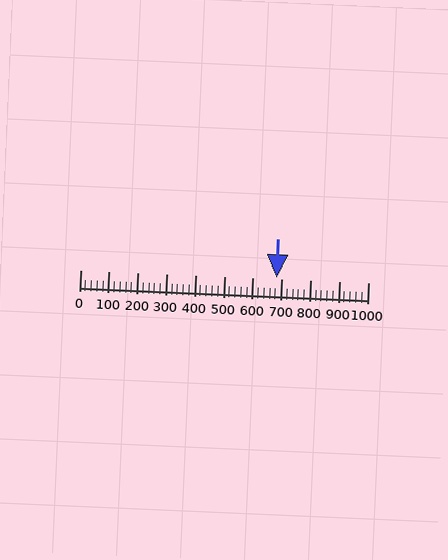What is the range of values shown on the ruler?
The ruler shows values from 0 to 1000.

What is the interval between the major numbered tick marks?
The major tick marks are spaced 100 units apart.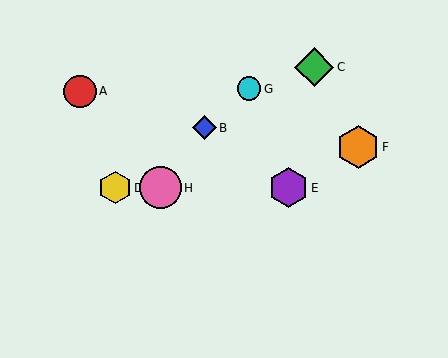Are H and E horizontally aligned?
Yes, both are at y≈188.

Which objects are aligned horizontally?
Objects D, E, H are aligned horizontally.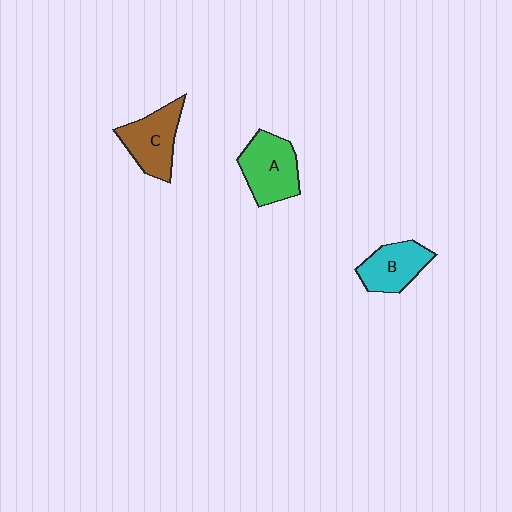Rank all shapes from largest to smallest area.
From largest to smallest: A (green), C (brown), B (cyan).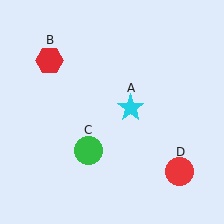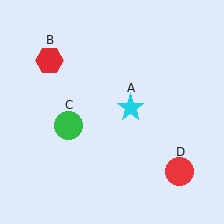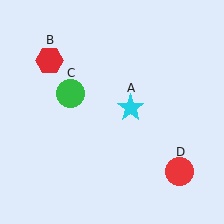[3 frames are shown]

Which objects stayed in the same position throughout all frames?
Cyan star (object A) and red hexagon (object B) and red circle (object D) remained stationary.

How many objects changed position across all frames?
1 object changed position: green circle (object C).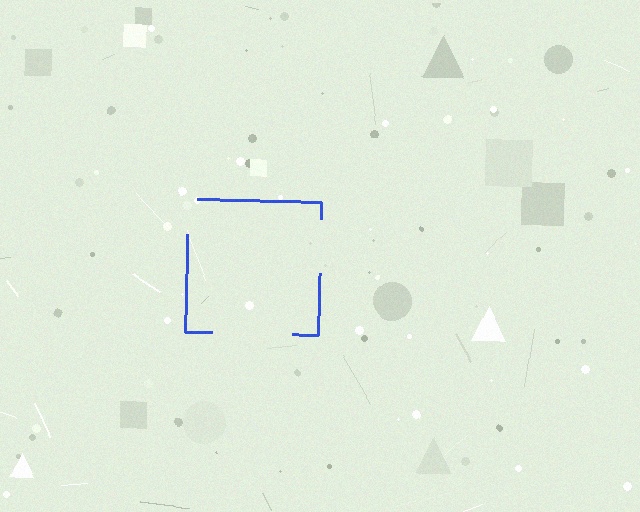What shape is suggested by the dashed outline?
The dashed outline suggests a square.